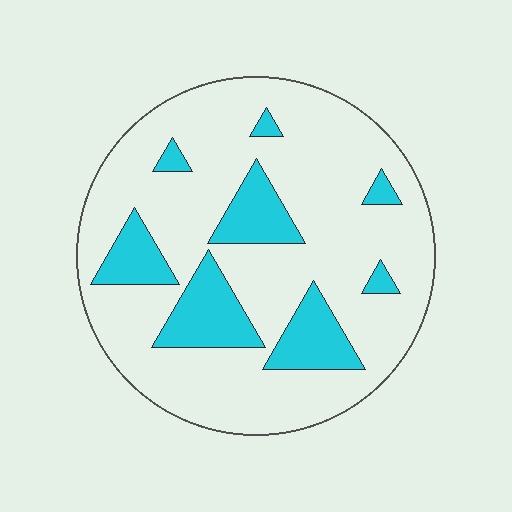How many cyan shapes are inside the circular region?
8.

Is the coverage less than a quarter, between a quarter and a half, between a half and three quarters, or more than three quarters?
Less than a quarter.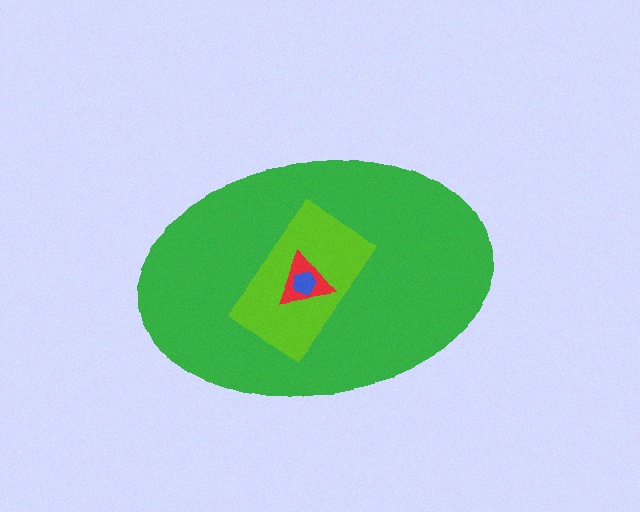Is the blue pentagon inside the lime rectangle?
Yes.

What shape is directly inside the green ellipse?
The lime rectangle.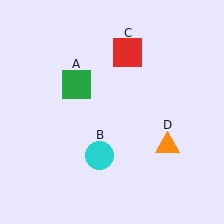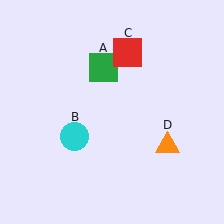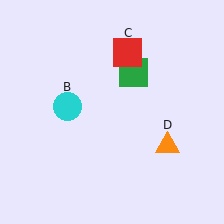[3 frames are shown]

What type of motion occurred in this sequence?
The green square (object A), cyan circle (object B) rotated clockwise around the center of the scene.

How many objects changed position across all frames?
2 objects changed position: green square (object A), cyan circle (object B).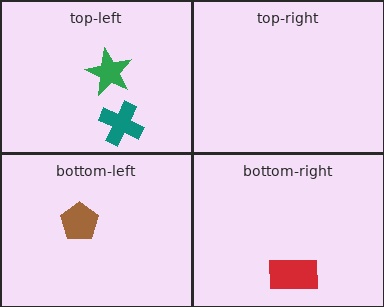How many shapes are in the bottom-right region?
1.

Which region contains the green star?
The top-left region.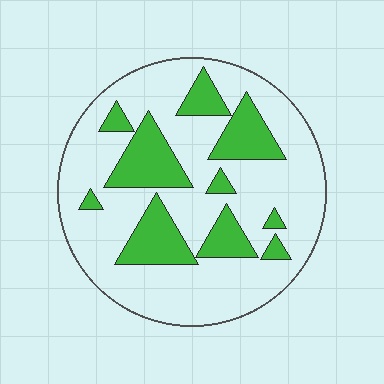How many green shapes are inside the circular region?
10.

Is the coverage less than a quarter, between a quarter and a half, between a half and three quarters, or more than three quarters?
Between a quarter and a half.